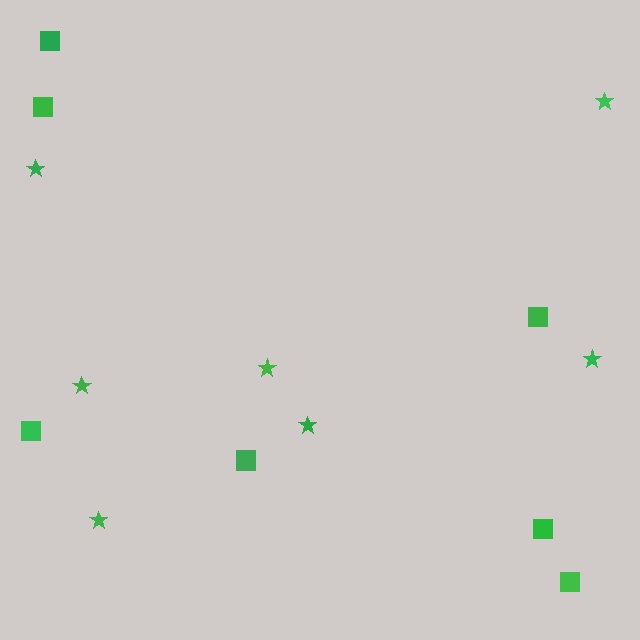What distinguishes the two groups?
There are 2 groups: one group of stars (7) and one group of squares (7).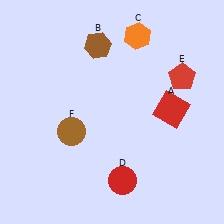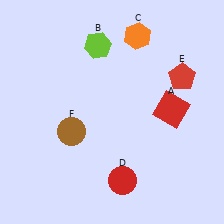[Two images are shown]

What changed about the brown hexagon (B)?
In Image 1, B is brown. In Image 2, it changed to lime.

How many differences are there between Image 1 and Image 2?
There is 1 difference between the two images.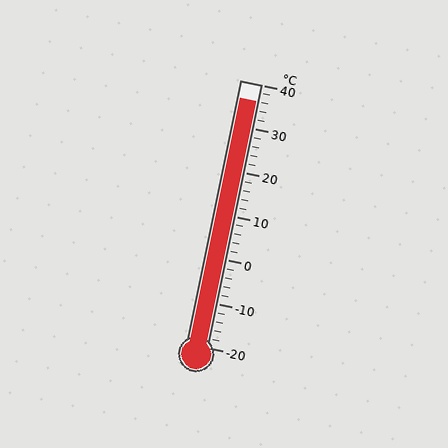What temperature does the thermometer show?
The thermometer shows approximately 36°C.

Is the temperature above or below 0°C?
The temperature is above 0°C.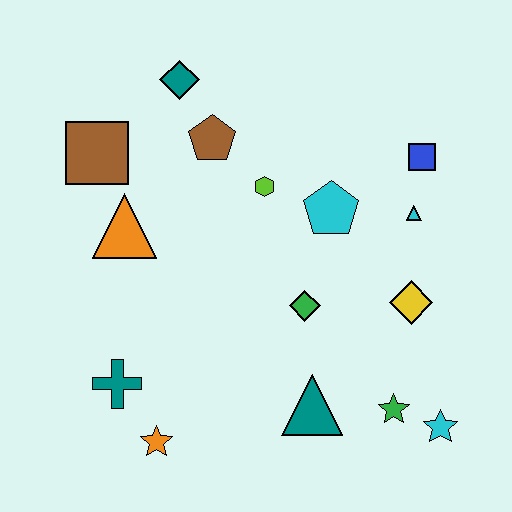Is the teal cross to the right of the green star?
No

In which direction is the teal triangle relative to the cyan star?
The teal triangle is to the left of the cyan star.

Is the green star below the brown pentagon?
Yes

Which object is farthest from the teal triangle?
The teal diamond is farthest from the teal triangle.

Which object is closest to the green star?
The cyan star is closest to the green star.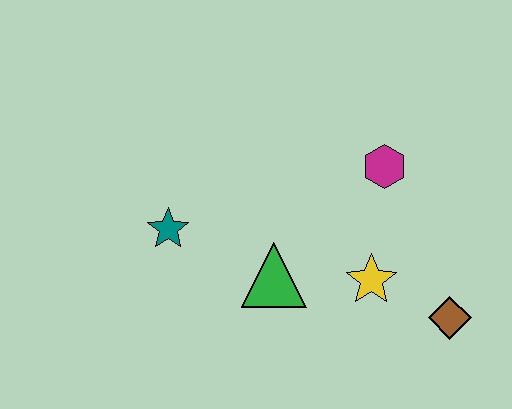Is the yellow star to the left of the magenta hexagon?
Yes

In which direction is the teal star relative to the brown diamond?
The teal star is to the left of the brown diamond.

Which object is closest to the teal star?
The green triangle is closest to the teal star.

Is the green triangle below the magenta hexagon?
Yes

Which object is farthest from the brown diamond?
The teal star is farthest from the brown diamond.